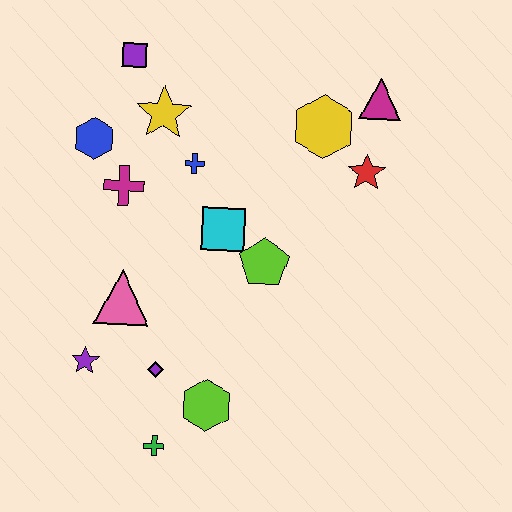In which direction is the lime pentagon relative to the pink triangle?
The lime pentagon is to the right of the pink triangle.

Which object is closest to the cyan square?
The lime pentagon is closest to the cyan square.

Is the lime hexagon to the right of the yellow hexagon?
No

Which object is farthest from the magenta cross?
The magenta triangle is farthest from the magenta cross.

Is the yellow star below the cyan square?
No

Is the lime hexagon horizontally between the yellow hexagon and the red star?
No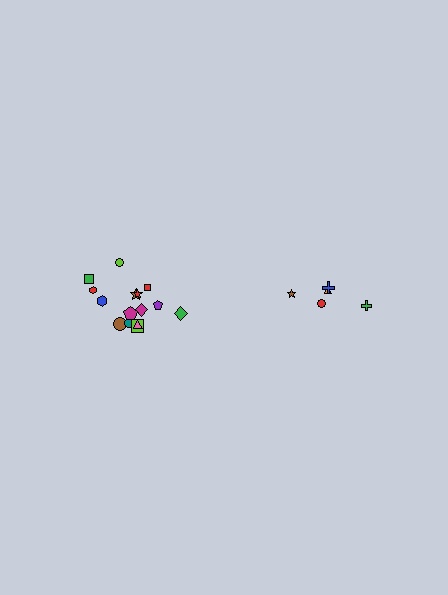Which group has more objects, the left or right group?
The left group.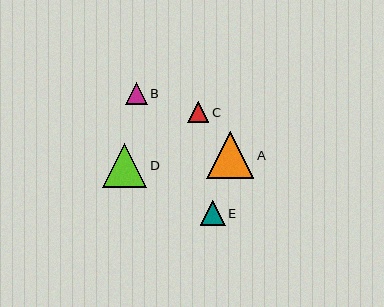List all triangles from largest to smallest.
From largest to smallest: A, D, E, B, C.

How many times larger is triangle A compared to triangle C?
Triangle A is approximately 2.2 times the size of triangle C.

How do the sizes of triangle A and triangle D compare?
Triangle A and triangle D are approximately the same size.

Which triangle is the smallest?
Triangle C is the smallest with a size of approximately 21 pixels.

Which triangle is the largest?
Triangle A is the largest with a size of approximately 47 pixels.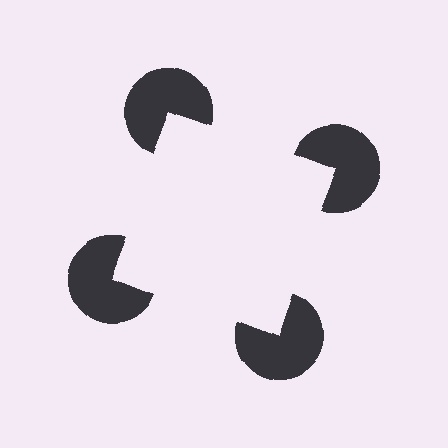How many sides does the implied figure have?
4 sides.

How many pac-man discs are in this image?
There are 4 — one at each vertex of the illusory square.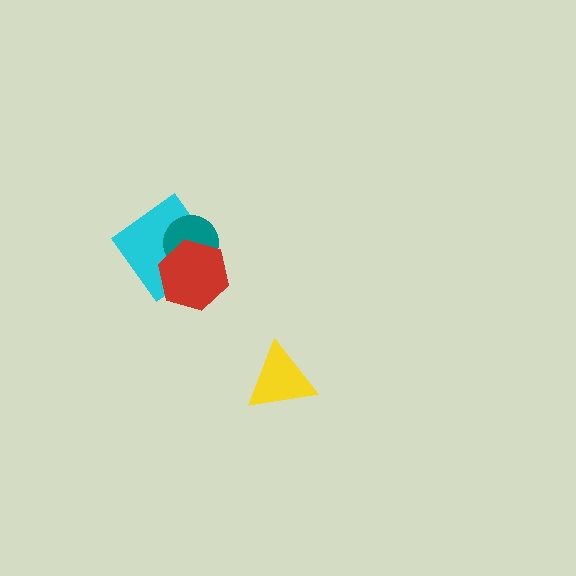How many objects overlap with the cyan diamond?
2 objects overlap with the cyan diamond.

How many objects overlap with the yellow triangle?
0 objects overlap with the yellow triangle.